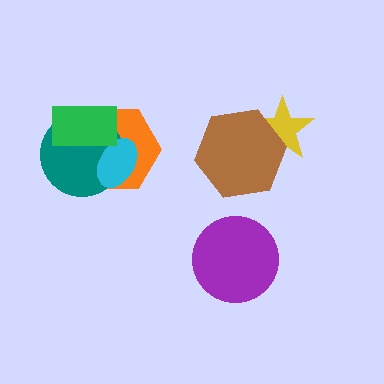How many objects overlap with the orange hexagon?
3 objects overlap with the orange hexagon.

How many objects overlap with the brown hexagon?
1 object overlaps with the brown hexagon.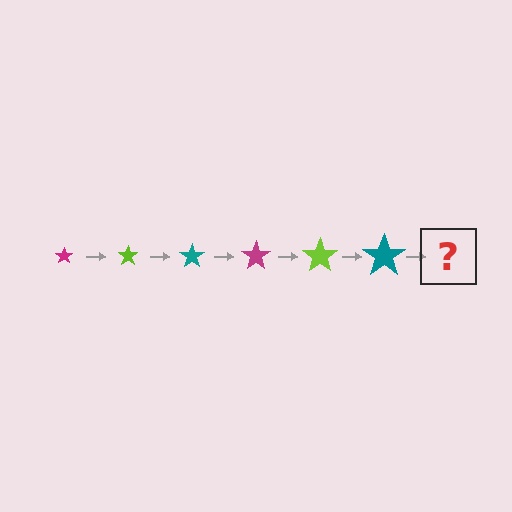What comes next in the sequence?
The next element should be a magenta star, larger than the previous one.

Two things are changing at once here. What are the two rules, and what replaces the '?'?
The two rules are that the star grows larger each step and the color cycles through magenta, lime, and teal. The '?' should be a magenta star, larger than the previous one.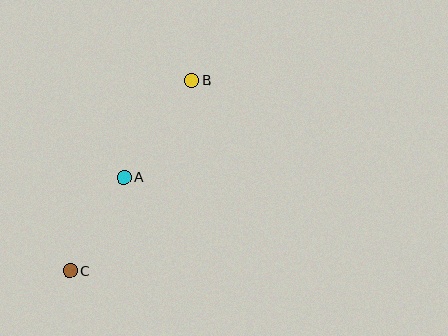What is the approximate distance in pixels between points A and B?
The distance between A and B is approximately 118 pixels.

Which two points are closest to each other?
Points A and C are closest to each other.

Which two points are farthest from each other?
Points B and C are farthest from each other.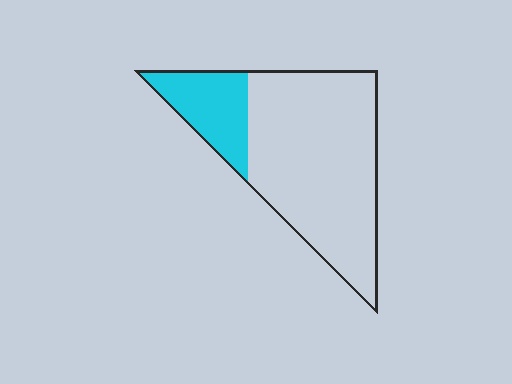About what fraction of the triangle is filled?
About one fifth (1/5).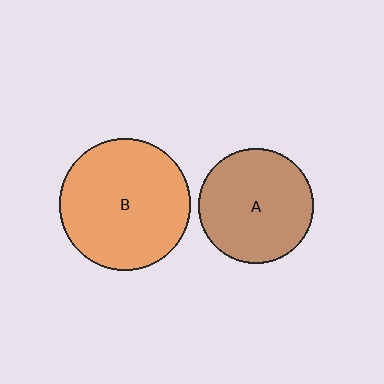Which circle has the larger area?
Circle B (orange).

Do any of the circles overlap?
No, none of the circles overlap.